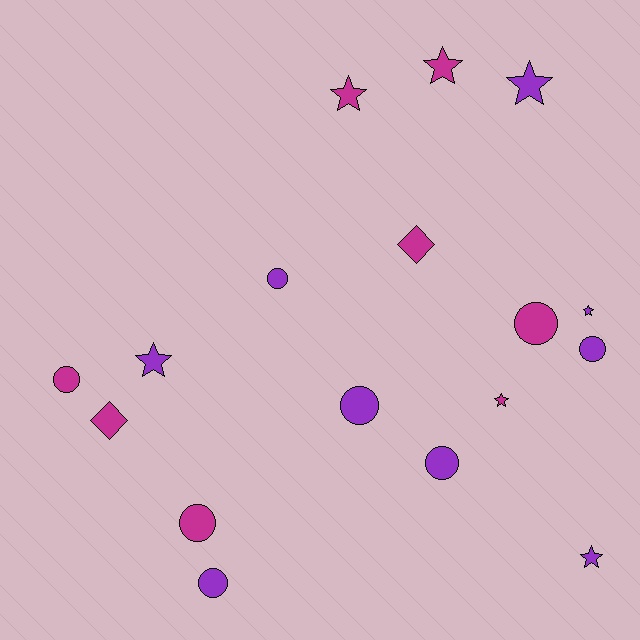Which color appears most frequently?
Purple, with 9 objects.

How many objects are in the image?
There are 17 objects.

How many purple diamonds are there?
There are no purple diamonds.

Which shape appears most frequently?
Circle, with 8 objects.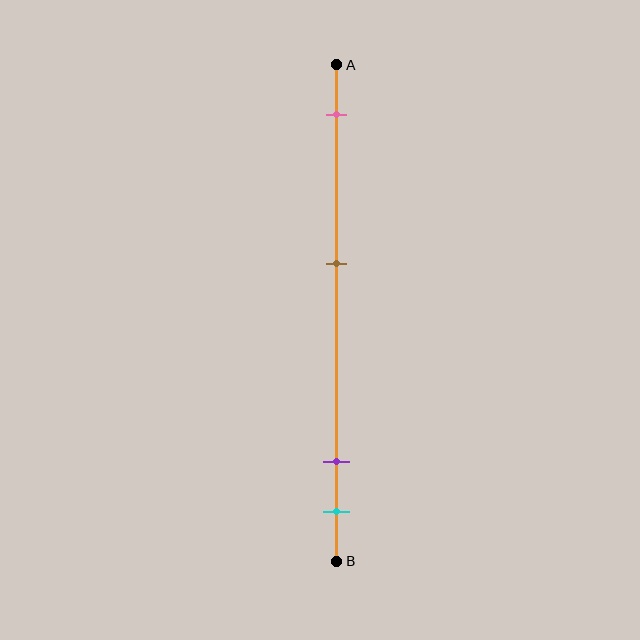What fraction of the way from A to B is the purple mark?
The purple mark is approximately 80% (0.8) of the way from A to B.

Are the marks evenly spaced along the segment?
No, the marks are not evenly spaced.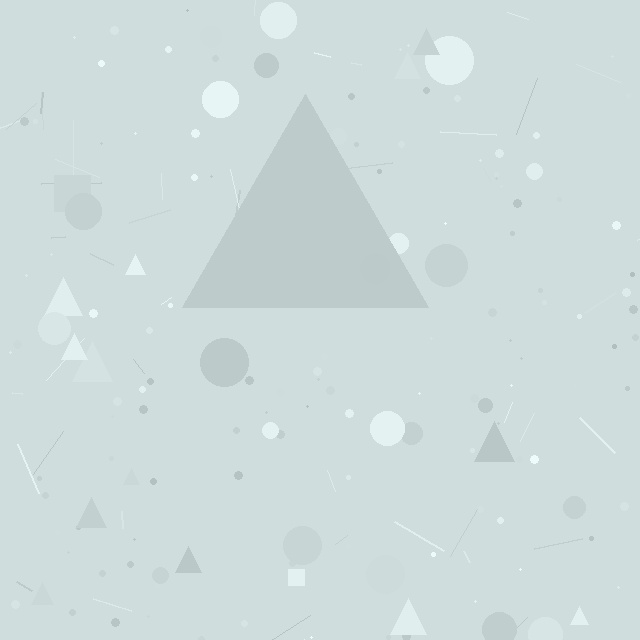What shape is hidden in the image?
A triangle is hidden in the image.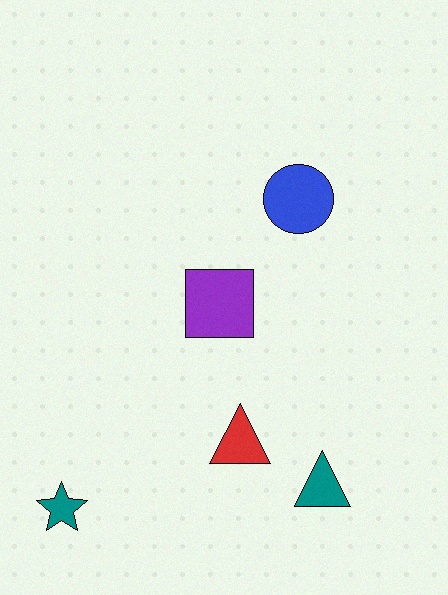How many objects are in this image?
There are 5 objects.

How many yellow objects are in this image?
There are no yellow objects.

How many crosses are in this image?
There are no crosses.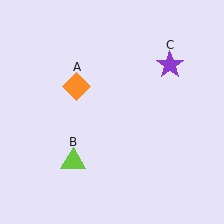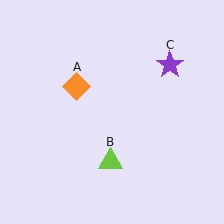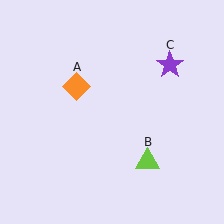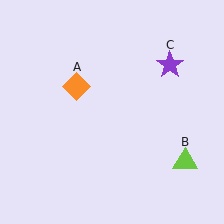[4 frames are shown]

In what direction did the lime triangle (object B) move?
The lime triangle (object B) moved right.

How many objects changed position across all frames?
1 object changed position: lime triangle (object B).